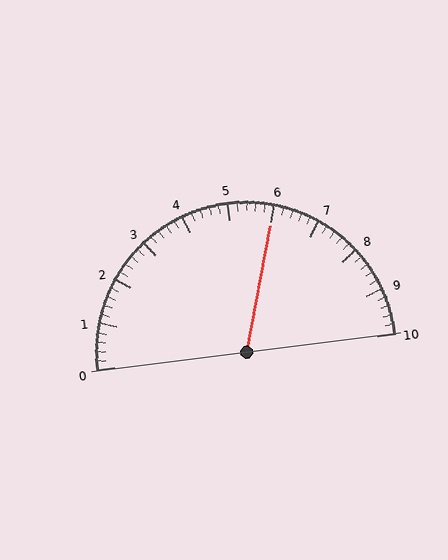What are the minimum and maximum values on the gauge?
The gauge ranges from 0 to 10.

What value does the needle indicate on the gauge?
The needle indicates approximately 6.0.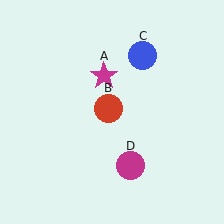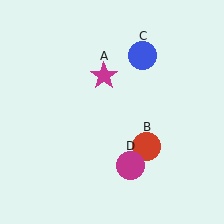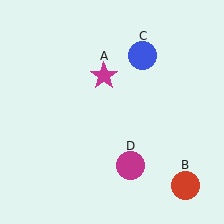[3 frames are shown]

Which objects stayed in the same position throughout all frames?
Magenta star (object A) and blue circle (object C) and magenta circle (object D) remained stationary.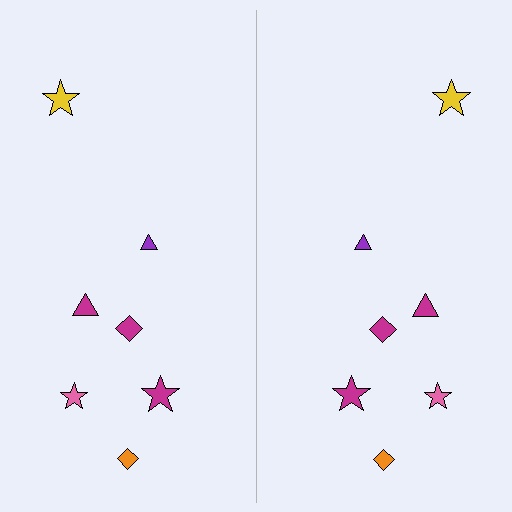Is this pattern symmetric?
Yes, this pattern has bilateral (reflection) symmetry.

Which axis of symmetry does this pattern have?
The pattern has a vertical axis of symmetry running through the center of the image.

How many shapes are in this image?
There are 14 shapes in this image.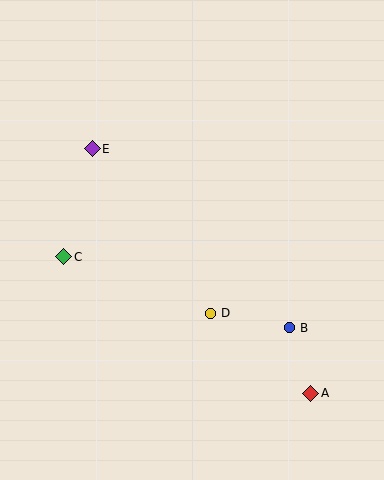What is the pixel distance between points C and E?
The distance between C and E is 112 pixels.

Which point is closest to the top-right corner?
Point E is closest to the top-right corner.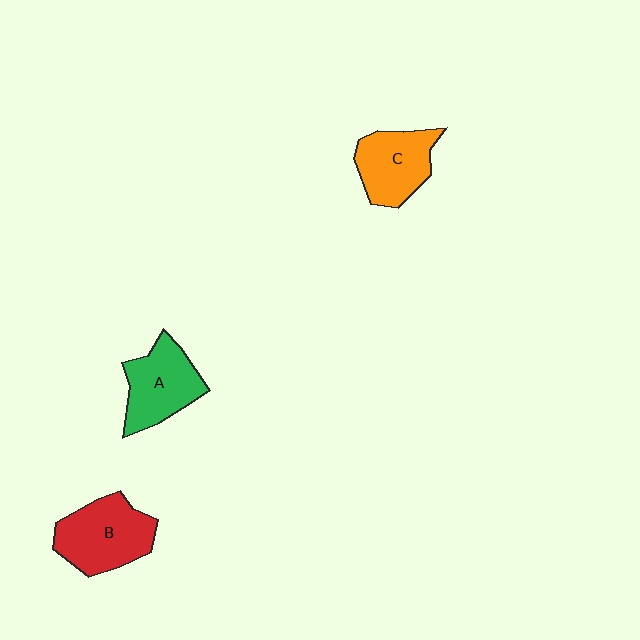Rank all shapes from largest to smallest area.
From largest to smallest: B (red), A (green), C (orange).